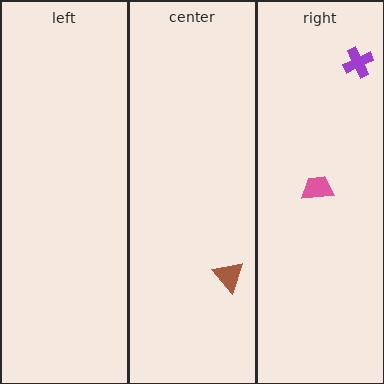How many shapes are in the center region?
1.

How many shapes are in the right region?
2.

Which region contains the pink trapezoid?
The right region.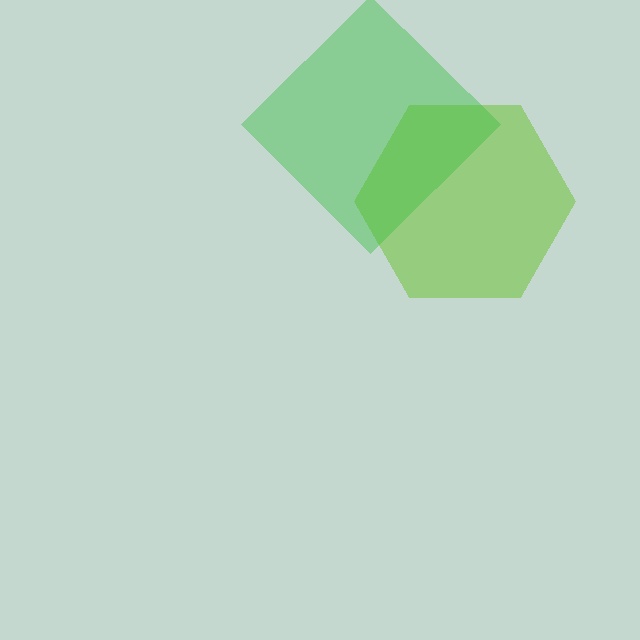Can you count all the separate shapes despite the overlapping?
Yes, there are 2 separate shapes.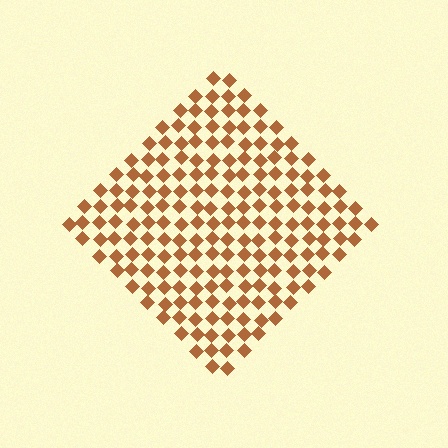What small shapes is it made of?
It is made of small diamonds.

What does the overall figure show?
The overall figure shows a diamond.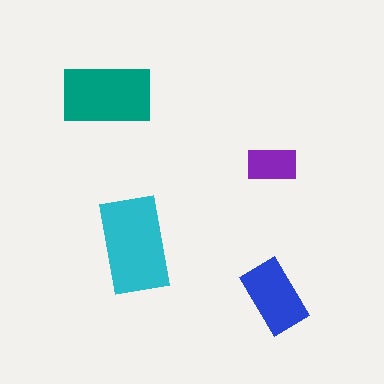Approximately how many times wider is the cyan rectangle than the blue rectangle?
About 1.5 times wider.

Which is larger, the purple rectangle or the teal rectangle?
The teal one.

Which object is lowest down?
The blue rectangle is bottommost.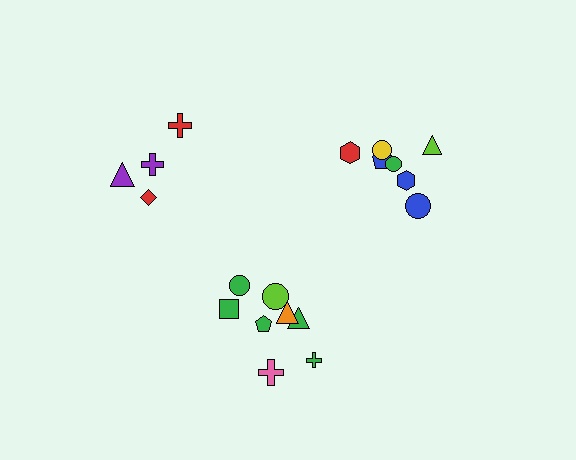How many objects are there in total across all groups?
There are 19 objects.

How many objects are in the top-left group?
There are 4 objects.